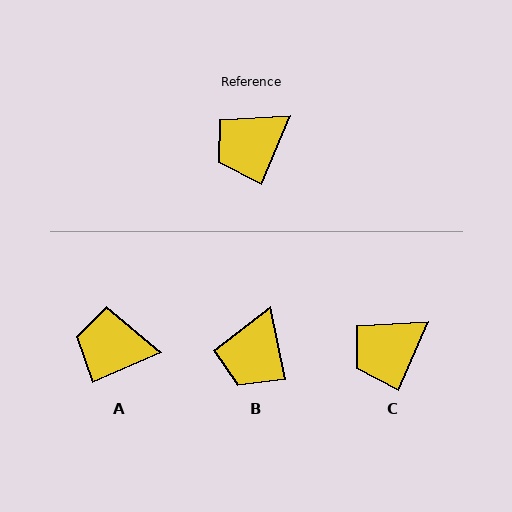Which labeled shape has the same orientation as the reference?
C.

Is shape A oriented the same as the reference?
No, it is off by about 44 degrees.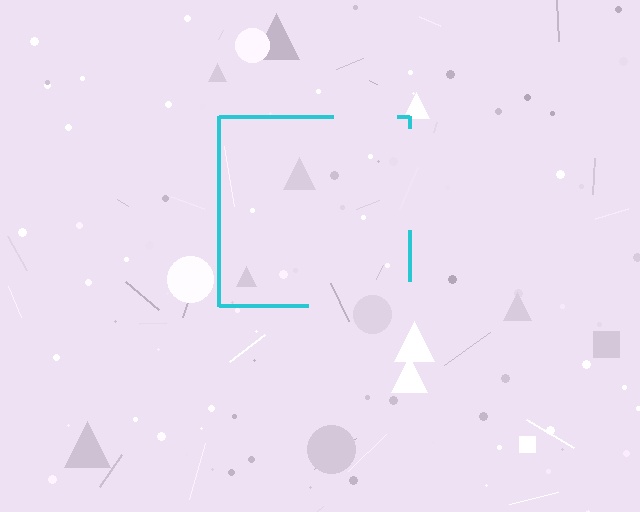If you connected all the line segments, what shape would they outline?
They would outline a square.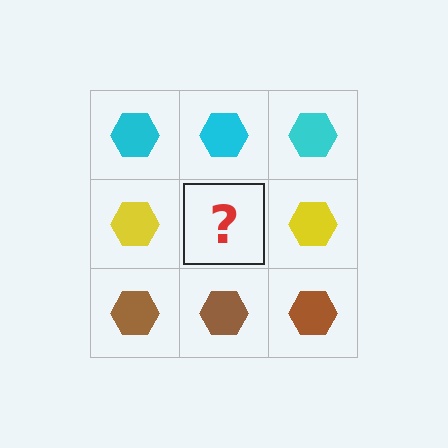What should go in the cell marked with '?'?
The missing cell should contain a yellow hexagon.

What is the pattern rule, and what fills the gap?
The rule is that each row has a consistent color. The gap should be filled with a yellow hexagon.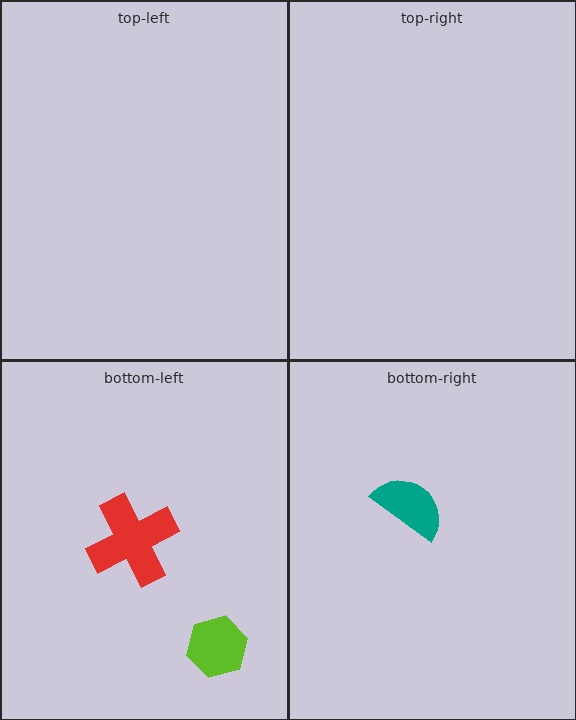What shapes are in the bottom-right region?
The teal semicircle.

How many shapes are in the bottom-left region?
2.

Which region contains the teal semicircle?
The bottom-right region.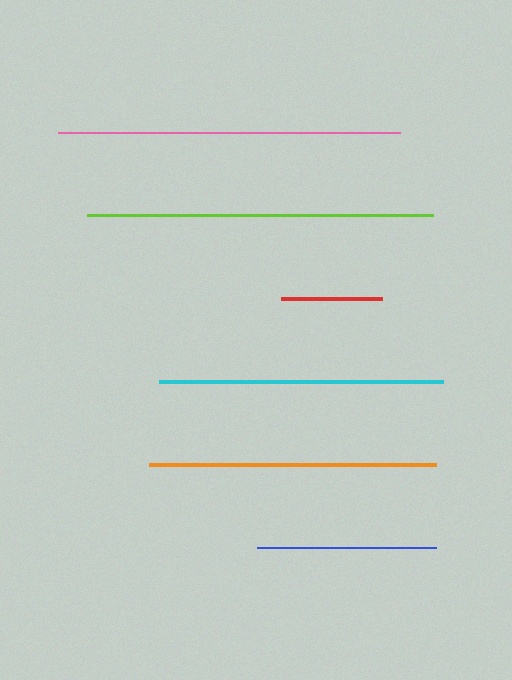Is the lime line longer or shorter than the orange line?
The lime line is longer than the orange line.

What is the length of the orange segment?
The orange segment is approximately 287 pixels long.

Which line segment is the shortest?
The red line is the shortest at approximately 100 pixels.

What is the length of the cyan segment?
The cyan segment is approximately 285 pixels long.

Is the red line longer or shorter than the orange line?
The orange line is longer than the red line.